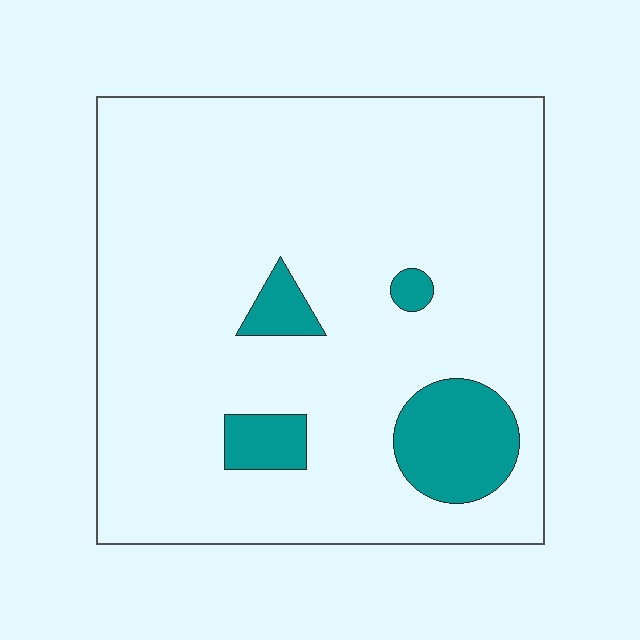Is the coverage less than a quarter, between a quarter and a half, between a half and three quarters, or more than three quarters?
Less than a quarter.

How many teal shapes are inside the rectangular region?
4.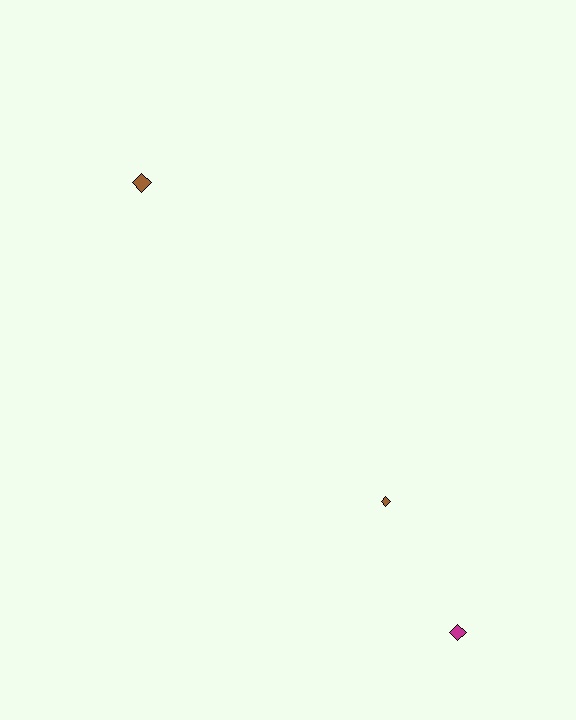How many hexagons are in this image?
There are no hexagons.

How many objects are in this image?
There are 3 objects.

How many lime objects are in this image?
There are no lime objects.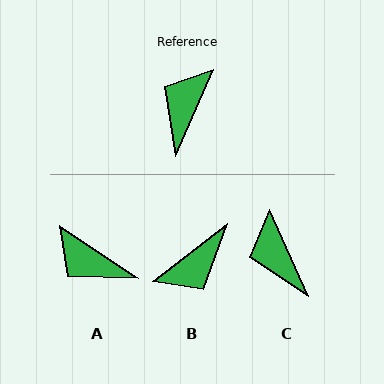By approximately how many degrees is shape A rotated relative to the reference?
Approximately 80 degrees counter-clockwise.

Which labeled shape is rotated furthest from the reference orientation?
B, about 151 degrees away.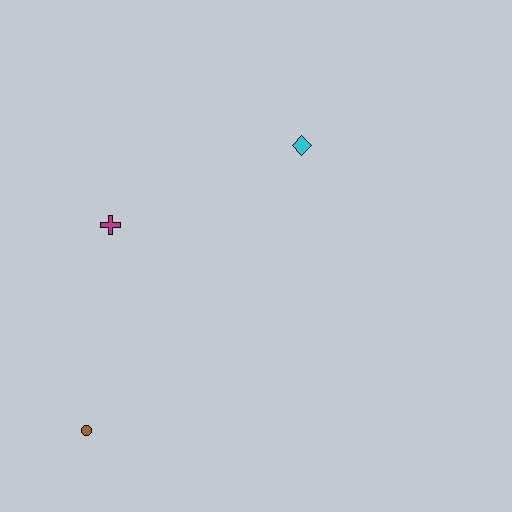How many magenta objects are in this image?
There is 1 magenta object.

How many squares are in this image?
There are no squares.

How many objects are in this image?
There are 3 objects.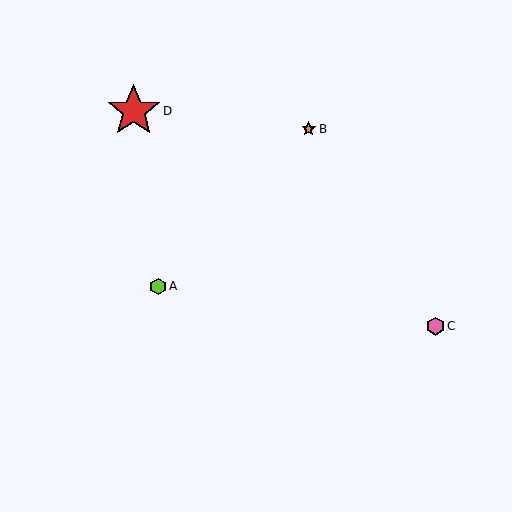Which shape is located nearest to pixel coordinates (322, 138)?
The orange star (labeled B) at (309, 129) is nearest to that location.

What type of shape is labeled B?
Shape B is an orange star.